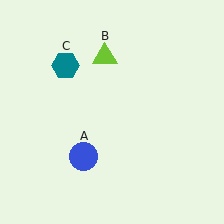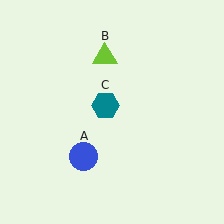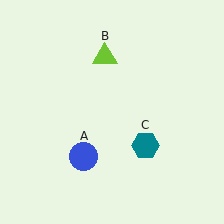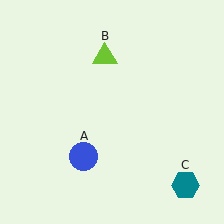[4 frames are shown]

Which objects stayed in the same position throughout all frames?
Blue circle (object A) and lime triangle (object B) remained stationary.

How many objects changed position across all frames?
1 object changed position: teal hexagon (object C).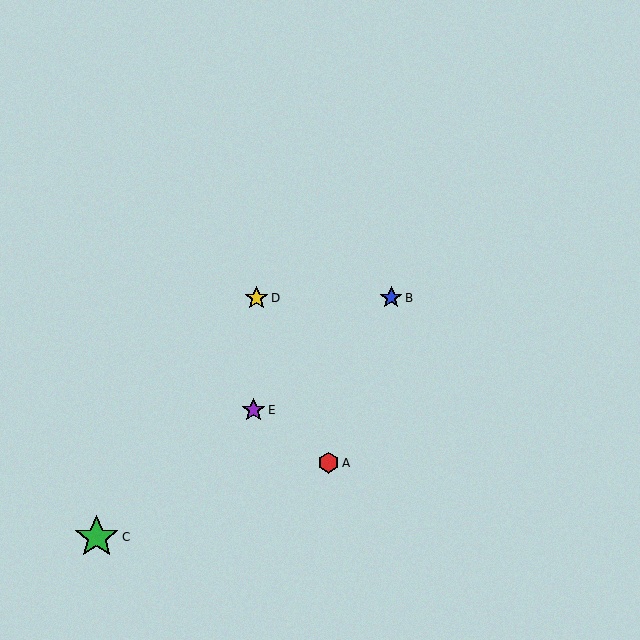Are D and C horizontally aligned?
No, D is at y≈298 and C is at y≈537.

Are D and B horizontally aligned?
Yes, both are at y≈298.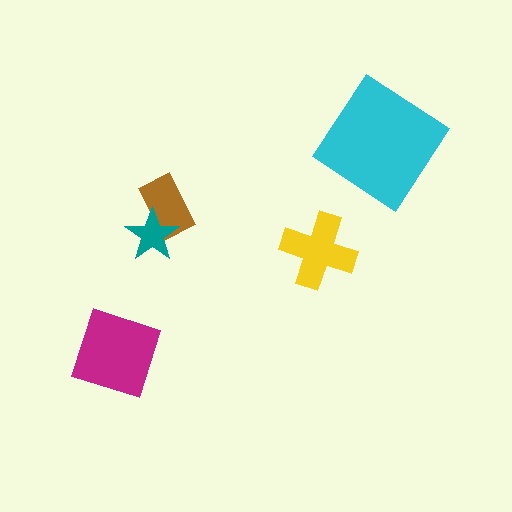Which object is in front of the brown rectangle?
The teal star is in front of the brown rectangle.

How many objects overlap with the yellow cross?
0 objects overlap with the yellow cross.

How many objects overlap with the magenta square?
0 objects overlap with the magenta square.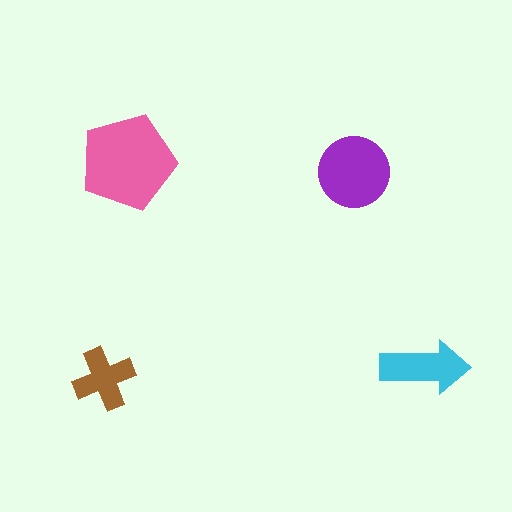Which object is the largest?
The pink pentagon.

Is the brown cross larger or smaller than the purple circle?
Smaller.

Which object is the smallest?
The brown cross.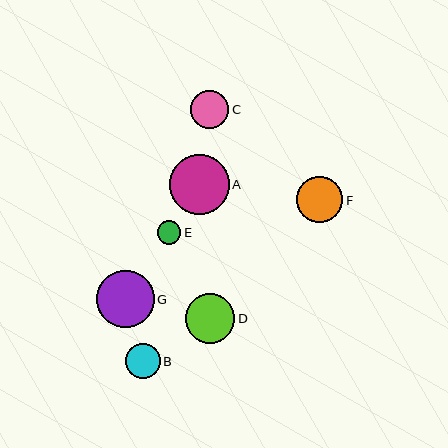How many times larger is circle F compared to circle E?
Circle F is approximately 2.0 times the size of circle E.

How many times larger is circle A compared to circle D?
Circle A is approximately 1.2 times the size of circle D.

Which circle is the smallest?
Circle E is the smallest with a size of approximately 24 pixels.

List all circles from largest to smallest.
From largest to smallest: A, G, D, F, C, B, E.